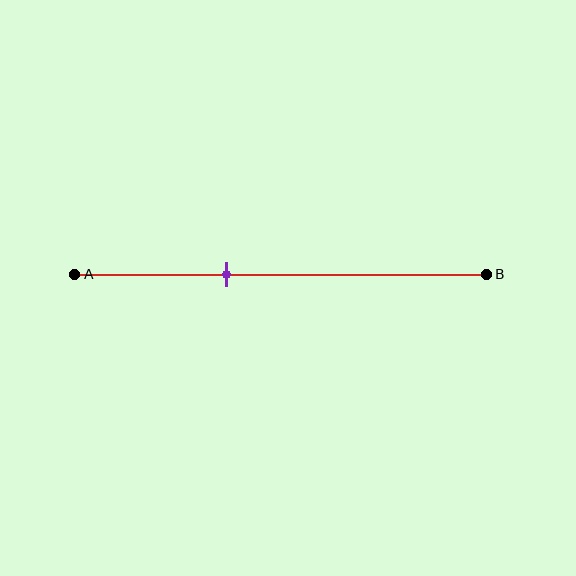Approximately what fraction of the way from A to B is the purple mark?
The purple mark is approximately 35% of the way from A to B.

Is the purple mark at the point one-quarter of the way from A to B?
No, the mark is at about 35% from A, not at the 25% one-quarter point.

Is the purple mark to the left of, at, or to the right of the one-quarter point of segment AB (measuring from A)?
The purple mark is to the right of the one-quarter point of segment AB.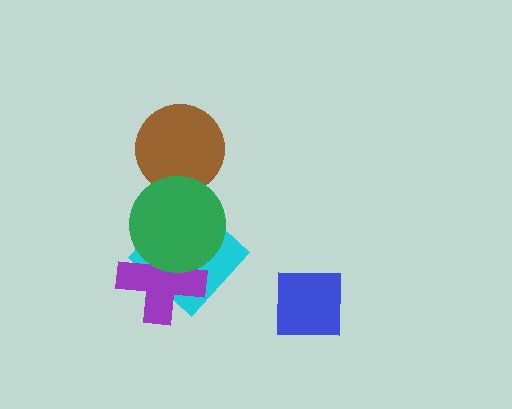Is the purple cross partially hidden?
Yes, it is partially covered by another shape.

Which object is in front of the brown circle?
The green circle is in front of the brown circle.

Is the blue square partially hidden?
No, no other shape covers it.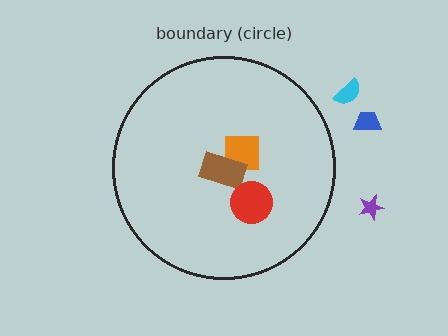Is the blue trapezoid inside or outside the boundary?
Outside.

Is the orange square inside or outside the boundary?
Inside.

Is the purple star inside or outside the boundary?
Outside.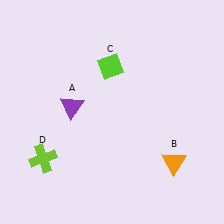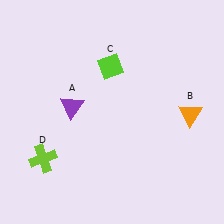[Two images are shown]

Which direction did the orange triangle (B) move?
The orange triangle (B) moved up.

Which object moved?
The orange triangle (B) moved up.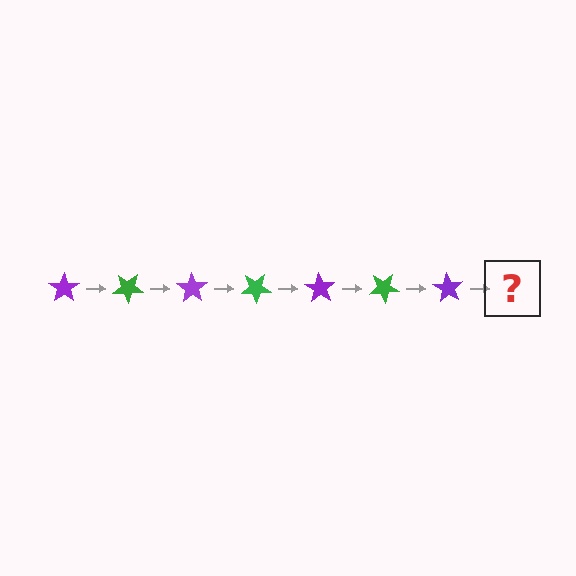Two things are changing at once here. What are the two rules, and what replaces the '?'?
The two rules are that it rotates 35 degrees each step and the color cycles through purple and green. The '?' should be a green star, rotated 245 degrees from the start.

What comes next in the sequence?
The next element should be a green star, rotated 245 degrees from the start.